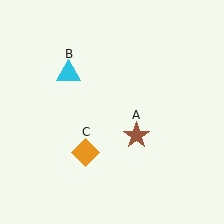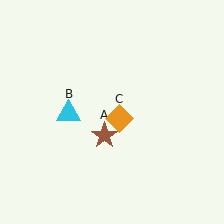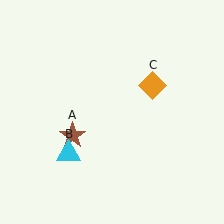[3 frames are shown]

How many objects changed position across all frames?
3 objects changed position: brown star (object A), cyan triangle (object B), orange diamond (object C).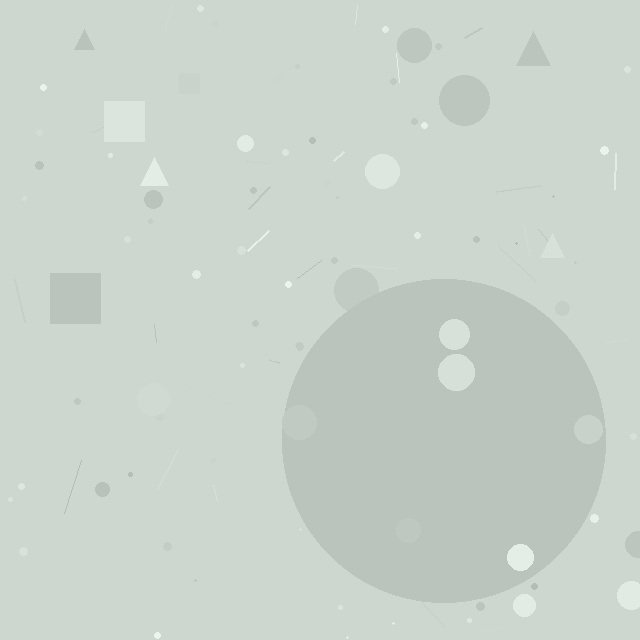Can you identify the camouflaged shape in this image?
The camouflaged shape is a circle.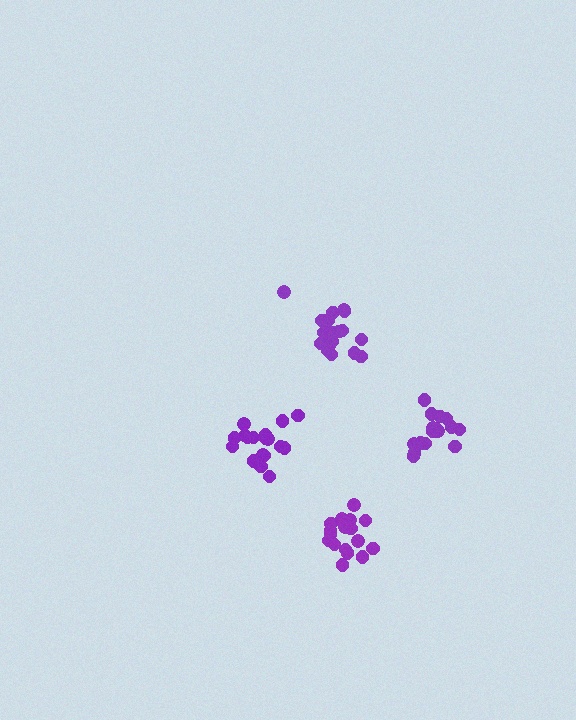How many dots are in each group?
Group 1: 18 dots, Group 2: 21 dots, Group 3: 18 dots, Group 4: 18 dots (75 total).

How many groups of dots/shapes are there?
There are 4 groups.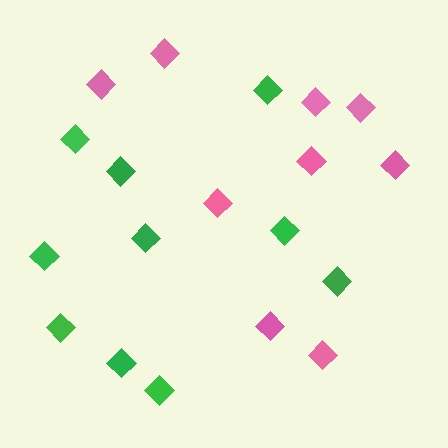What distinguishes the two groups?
There are 2 groups: one group of green diamonds (10) and one group of pink diamonds (9).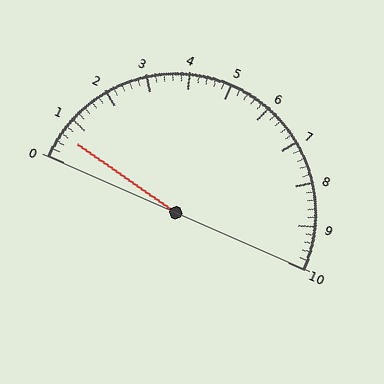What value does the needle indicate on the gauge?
The needle indicates approximately 0.6.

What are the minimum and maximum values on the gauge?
The gauge ranges from 0 to 10.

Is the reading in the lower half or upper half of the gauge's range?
The reading is in the lower half of the range (0 to 10).